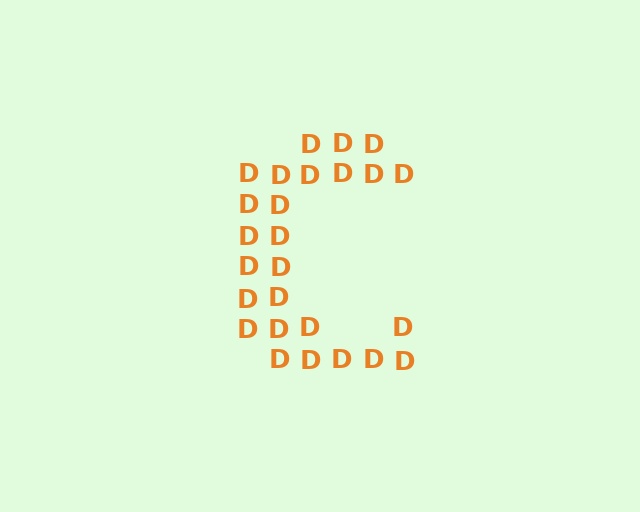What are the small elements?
The small elements are letter D's.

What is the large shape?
The large shape is the letter C.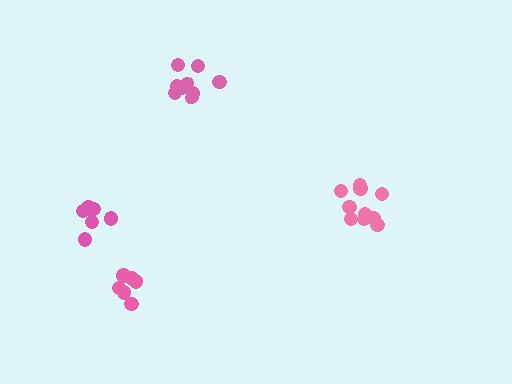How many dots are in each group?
Group 1: 6 dots, Group 2: 7 dots, Group 3: 10 dots, Group 4: 9 dots (32 total).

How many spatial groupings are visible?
There are 4 spatial groupings.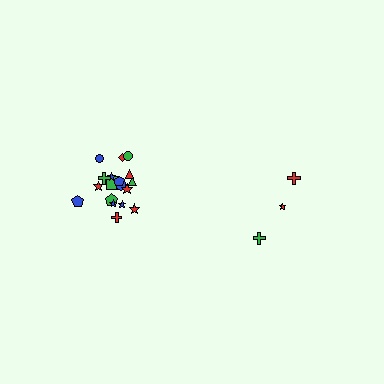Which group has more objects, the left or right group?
The left group.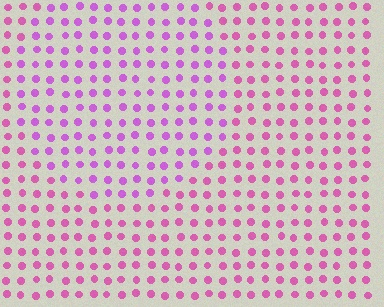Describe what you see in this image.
The image is filled with small pink elements in a uniform arrangement. A circle-shaped region is visible where the elements are tinted to a slightly different hue, forming a subtle color boundary.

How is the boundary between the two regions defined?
The boundary is defined purely by a slight shift in hue (about 27 degrees). Spacing, size, and orientation are identical on both sides.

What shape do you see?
I see a circle.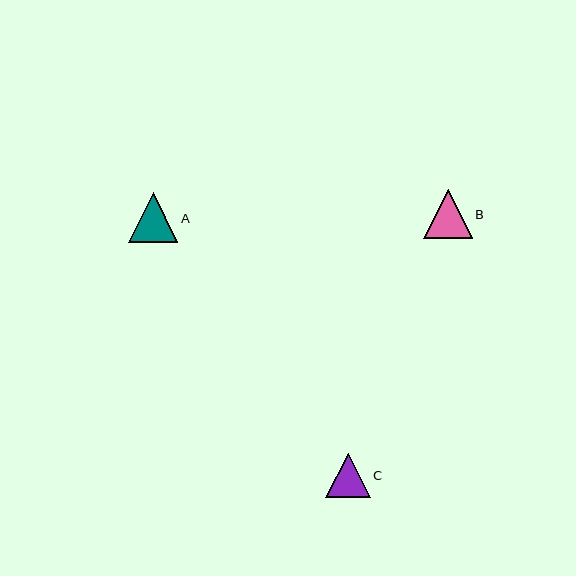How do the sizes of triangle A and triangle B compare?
Triangle A and triangle B are approximately the same size.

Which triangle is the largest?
Triangle A is the largest with a size of approximately 50 pixels.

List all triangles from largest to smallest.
From largest to smallest: A, B, C.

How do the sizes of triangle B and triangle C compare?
Triangle B and triangle C are approximately the same size.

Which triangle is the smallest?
Triangle C is the smallest with a size of approximately 45 pixels.